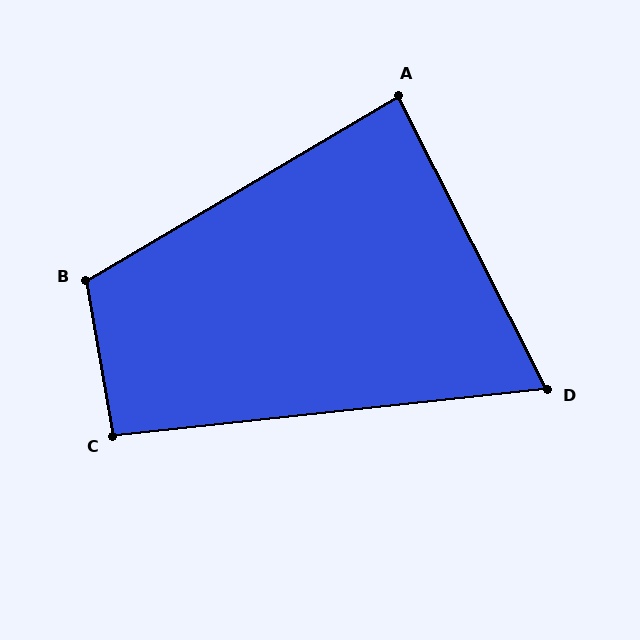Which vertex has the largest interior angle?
B, at approximately 111 degrees.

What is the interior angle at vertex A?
Approximately 86 degrees (approximately right).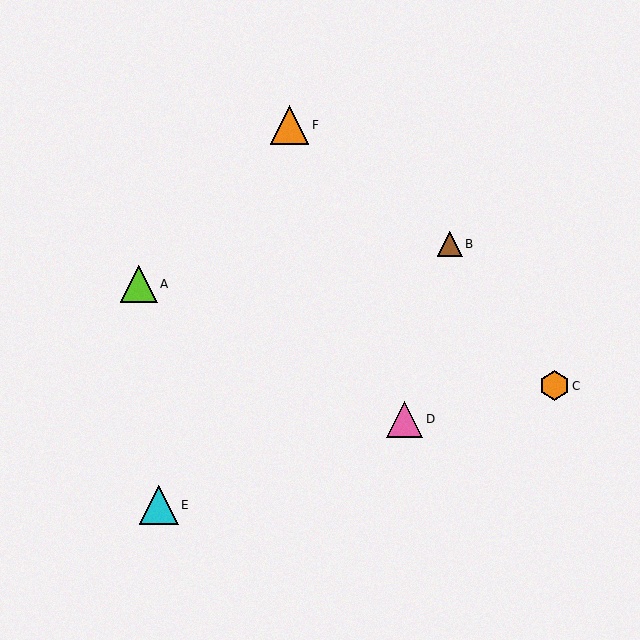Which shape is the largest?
The orange triangle (labeled F) is the largest.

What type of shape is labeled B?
Shape B is a brown triangle.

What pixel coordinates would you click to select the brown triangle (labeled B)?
Click at (450, 244) to select the brown triangle B.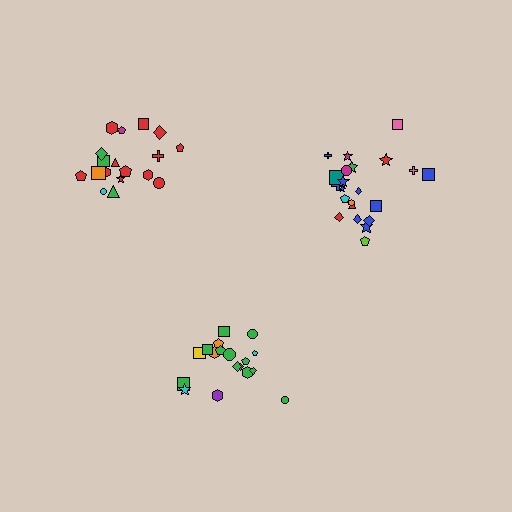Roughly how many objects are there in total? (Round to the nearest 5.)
Roughly 60 objects in total.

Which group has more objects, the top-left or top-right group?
The top-right group.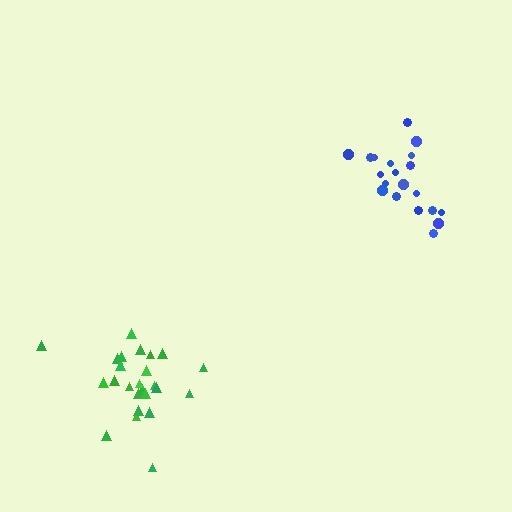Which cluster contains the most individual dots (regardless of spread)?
Green (25).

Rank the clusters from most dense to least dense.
blue, green.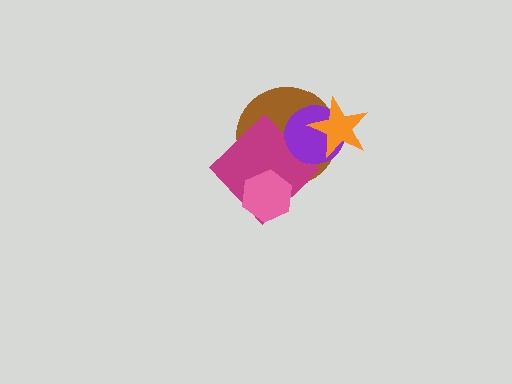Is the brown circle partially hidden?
Yes, it is partially covered by another shape.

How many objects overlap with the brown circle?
4 objects overlap with the brown circle.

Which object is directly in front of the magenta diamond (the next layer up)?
The purple circle is directly in front of the magenta diamond.